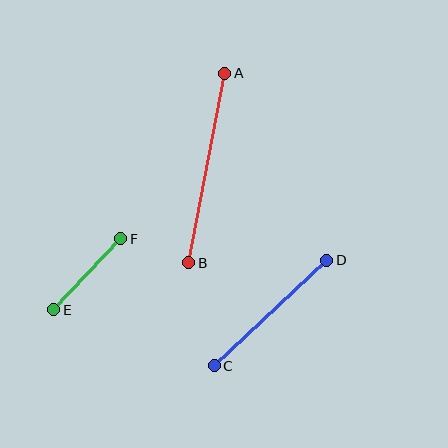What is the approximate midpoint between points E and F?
The midpoint is at approximately (87, 274) pixels.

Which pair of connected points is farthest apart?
Points A and B are farthest apart.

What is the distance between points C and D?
The distance is approximately 154 pixels.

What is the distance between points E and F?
The distance is approximately 98 pixels.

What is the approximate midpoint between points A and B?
The midpoint is at approximately (207, 168) pixels.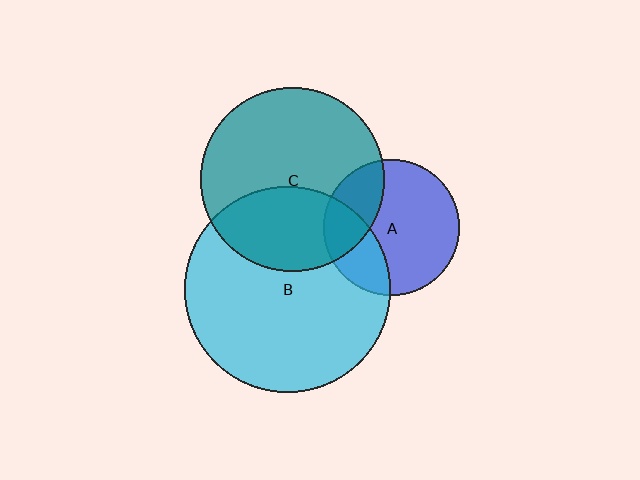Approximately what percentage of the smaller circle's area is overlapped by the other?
Approximately 25%.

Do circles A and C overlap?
Yes.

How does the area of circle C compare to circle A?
Approximately 1.8 times.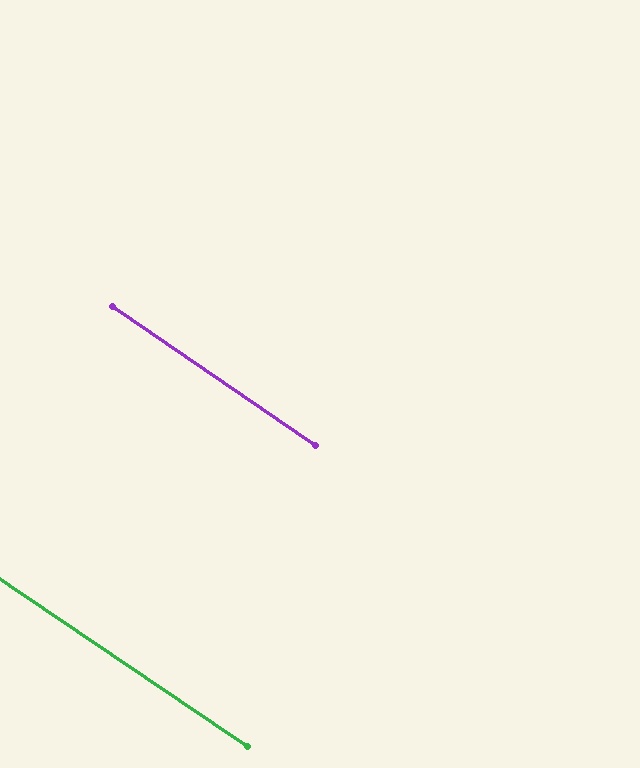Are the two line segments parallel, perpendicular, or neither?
Parallel — their directions differ by only 0.3°.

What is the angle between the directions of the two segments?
Approximately 0 degrees.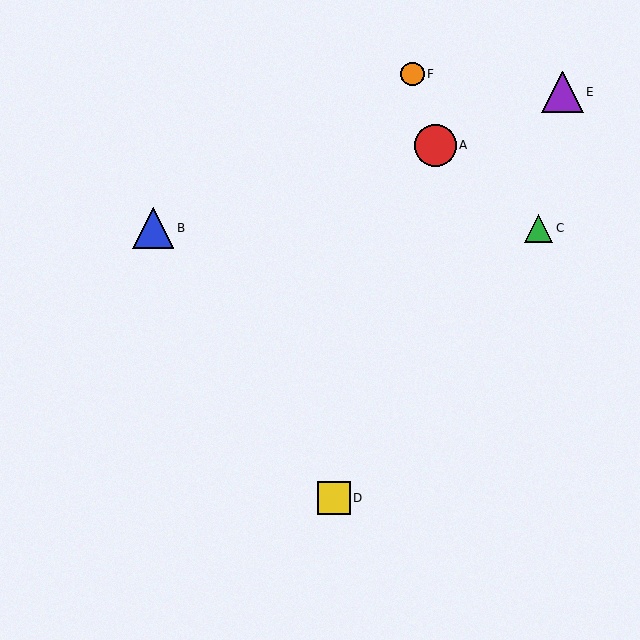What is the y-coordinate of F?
Object F is at y≈74.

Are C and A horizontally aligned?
No, C is at y≈228 and A is at y≈145.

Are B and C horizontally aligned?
Yes, both are at y≈228.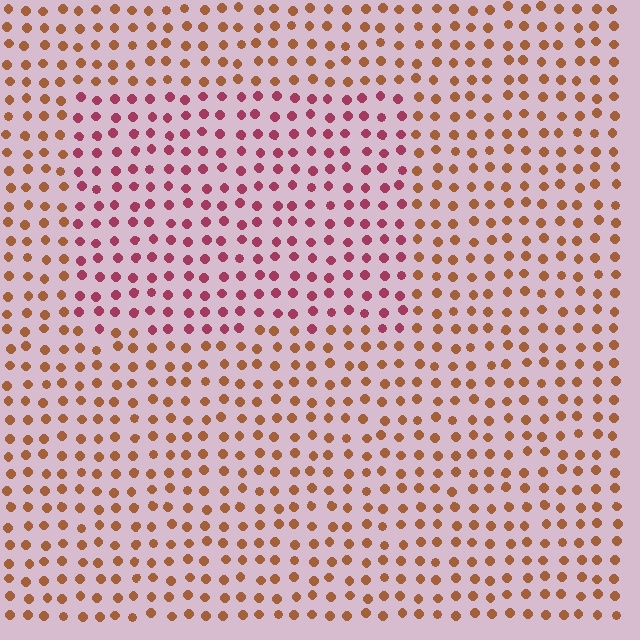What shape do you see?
I see a rectangle.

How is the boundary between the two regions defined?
The boundary is defined purely by a slight shift in hue (about 43 degrees). Spacing, size, and orientation are identical on both sides.